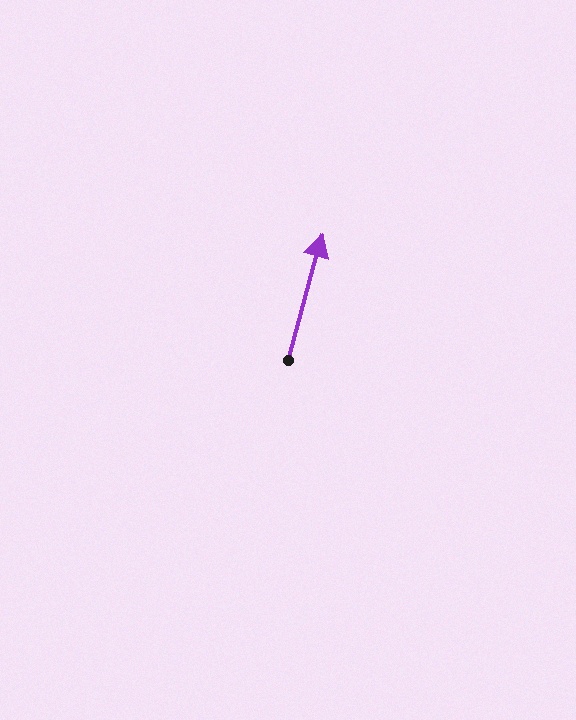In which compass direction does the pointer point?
North.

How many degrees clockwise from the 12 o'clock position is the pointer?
Approximately 15 degrees.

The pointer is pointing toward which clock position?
Roughly 1 o'clock.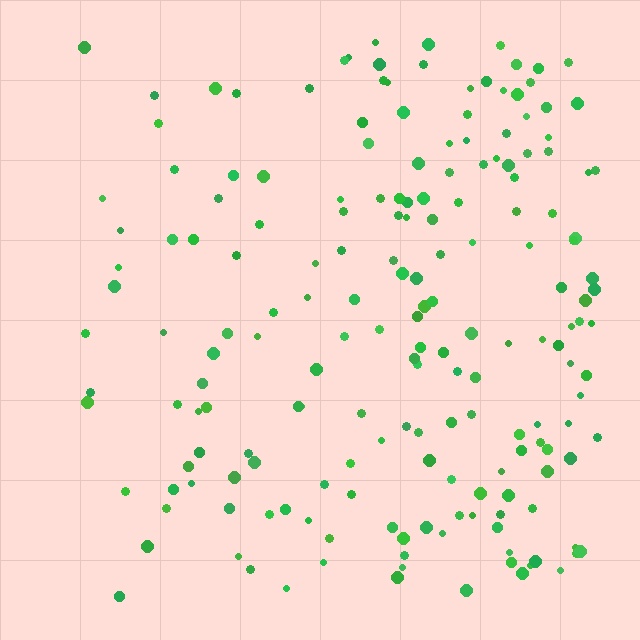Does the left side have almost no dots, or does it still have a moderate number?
Still a moderate number, just noticeably fewer than the right.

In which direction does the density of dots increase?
From left to right, with the right side densest.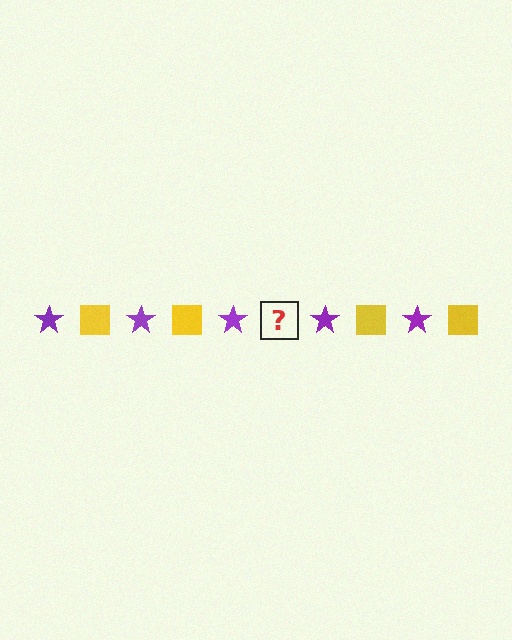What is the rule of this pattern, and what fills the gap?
The rule is that the pattern alternates between purple star and yellow square. The gap should be filled with a yellow square.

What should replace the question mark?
The question mark should be replaced with a yellow square.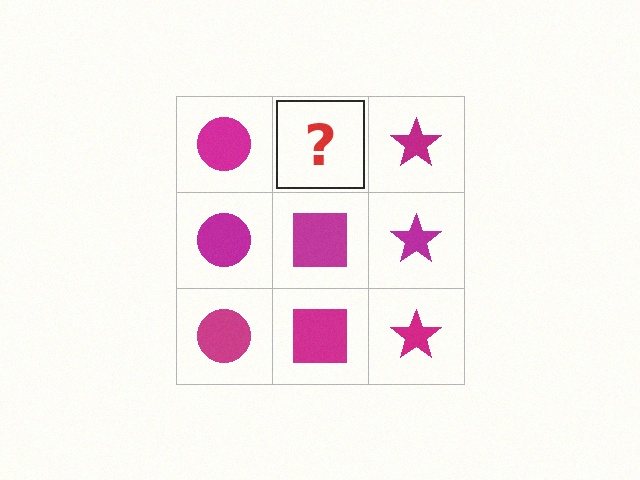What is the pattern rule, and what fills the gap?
The rule is that each column has a consistent shape. The gap should be filled with a magenta square.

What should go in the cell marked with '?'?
The missing cell should contain a magenta square.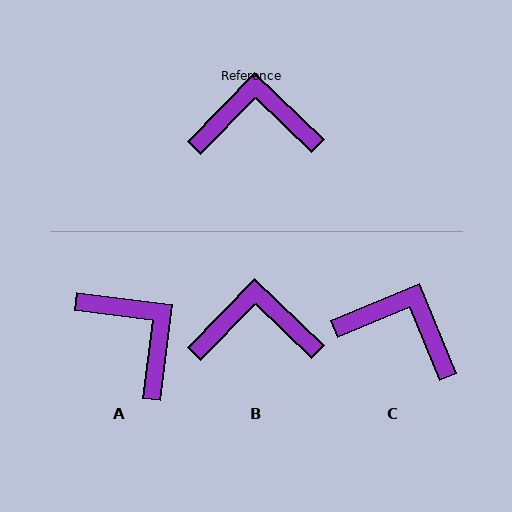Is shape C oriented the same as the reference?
No, it is off by about 24 degrees.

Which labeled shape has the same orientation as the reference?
B.